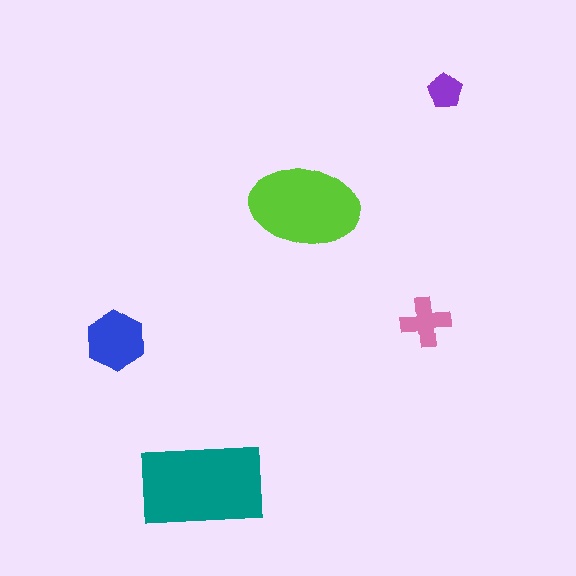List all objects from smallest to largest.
The purple pentagon, the pink cross, the blue hexagon, the lime ellipse, the teal rectangle.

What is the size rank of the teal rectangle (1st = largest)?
1st.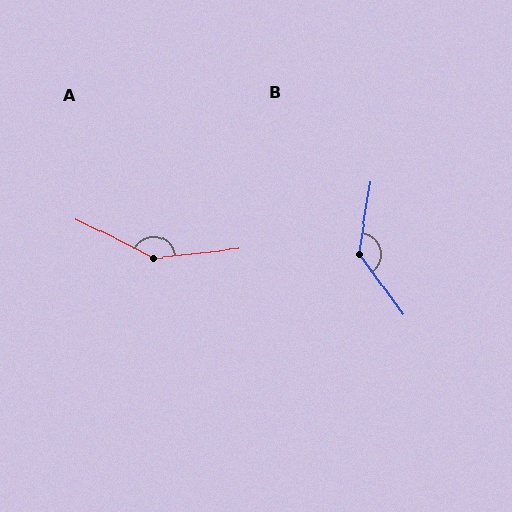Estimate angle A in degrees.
Approximately 147 degrees.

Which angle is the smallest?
B, at approximately 135 degrees.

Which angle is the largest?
A, at approximately 147 degrees.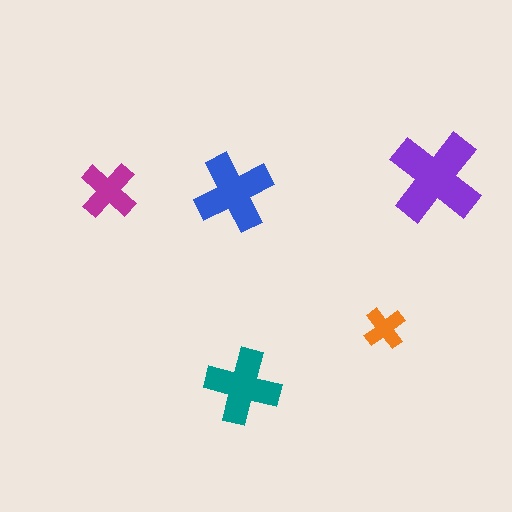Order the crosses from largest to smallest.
the purple one, the blue one, the teal one, the magenta one, the orange one.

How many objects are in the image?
There are 5 objects in the image.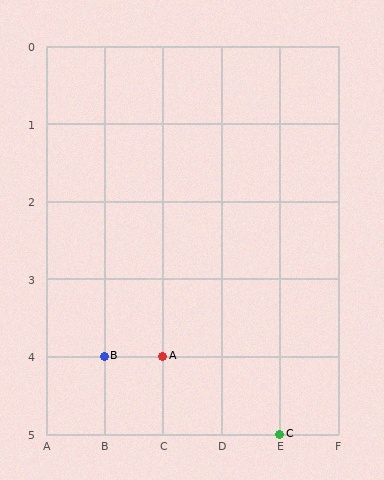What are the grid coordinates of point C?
Point C is at grid coordinates (E, 5).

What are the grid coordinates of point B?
Point B is at grid coordinates (B, 4).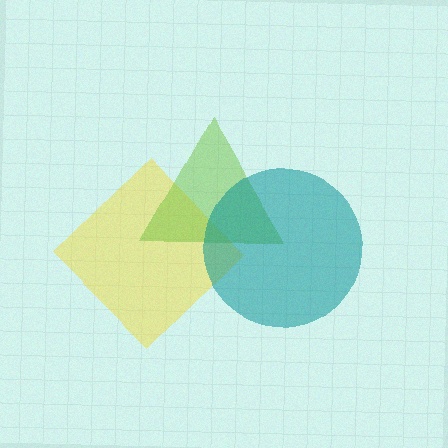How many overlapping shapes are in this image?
There are 3 overlapping shapes in the image.